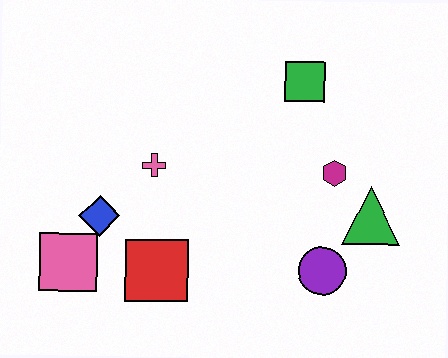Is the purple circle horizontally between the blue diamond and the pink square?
No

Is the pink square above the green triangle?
No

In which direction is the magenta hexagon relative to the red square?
The magenta hexagon is to the right of the red square.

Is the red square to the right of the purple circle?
No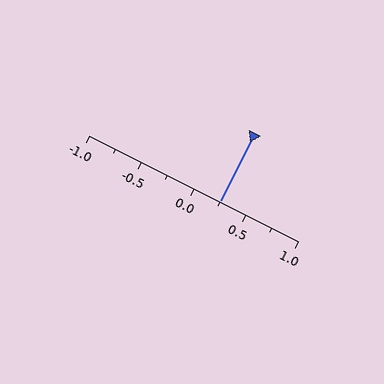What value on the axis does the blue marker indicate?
The marker indicates approximately 0.25.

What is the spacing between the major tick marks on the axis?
The major ticks are spaced 0.5 apart.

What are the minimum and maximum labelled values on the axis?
The axis runs from -1.0 to 1.0.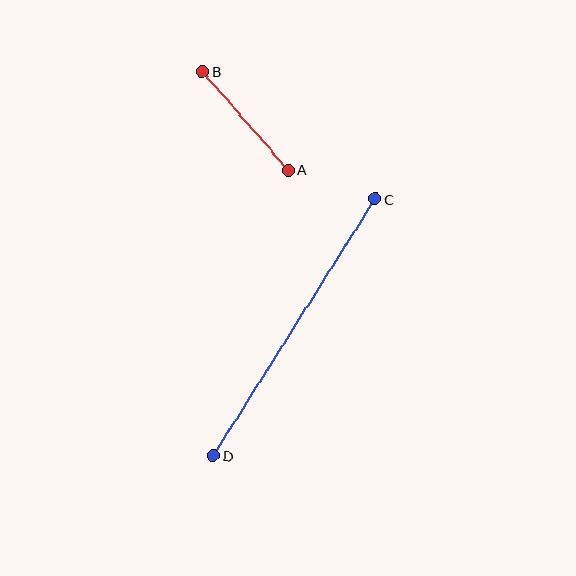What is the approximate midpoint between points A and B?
The midpoint is at approximately (245, 121) pixels.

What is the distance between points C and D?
The distance is approximately 303 pixels.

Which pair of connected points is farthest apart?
Points C and D are farthest apart.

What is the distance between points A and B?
The distance is approximately 131 pixels.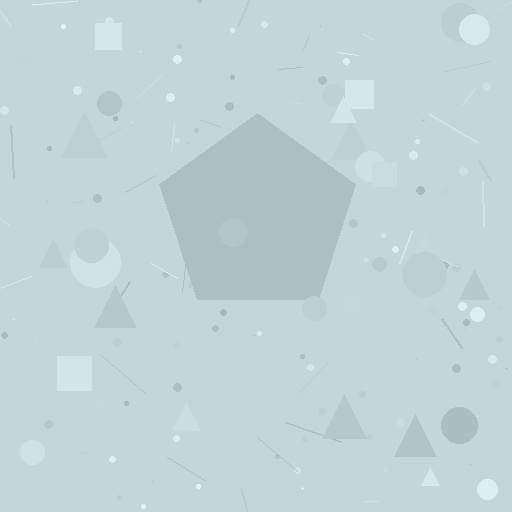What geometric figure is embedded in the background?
A pentagon is embedded in the background.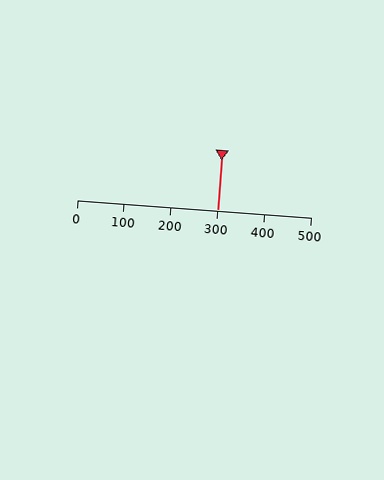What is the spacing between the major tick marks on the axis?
The major ticks are spaced 100 apart.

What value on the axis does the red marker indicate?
The marker indicates approximately 300.